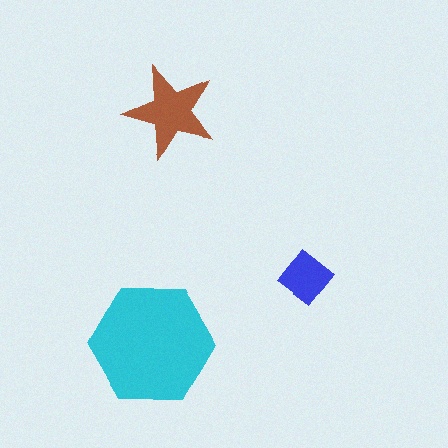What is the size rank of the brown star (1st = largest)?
2nd.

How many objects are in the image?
There are 3 objects in the image.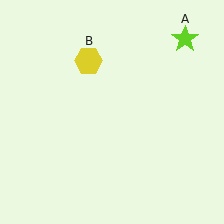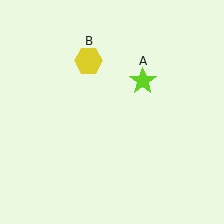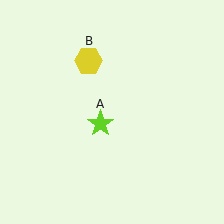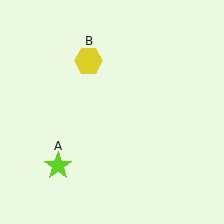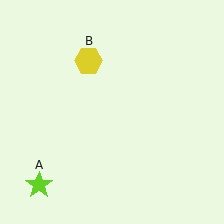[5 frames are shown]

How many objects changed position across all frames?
1 object changed position: lime star (object A).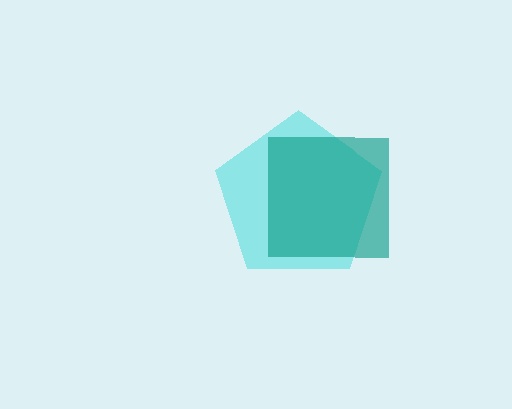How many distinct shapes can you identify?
There are 2 distinct shapes: a cyan pentagon, a teal square.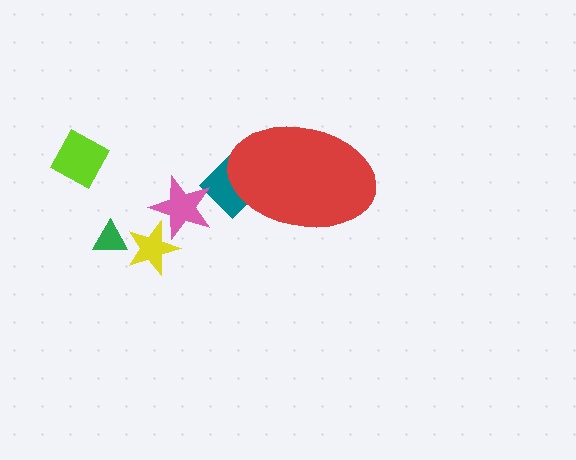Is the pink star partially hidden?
No, the pink star is fully visible.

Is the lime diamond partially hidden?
No, the lime diamond is fully visible.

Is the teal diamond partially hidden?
Yes, the teal diamond is partially hidden behind the red ellipse.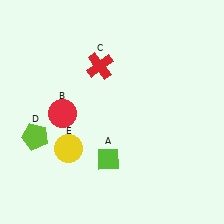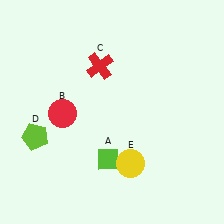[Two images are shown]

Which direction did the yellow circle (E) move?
The yellow circle (E) moved right.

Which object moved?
The yellow circle (E) moved right.